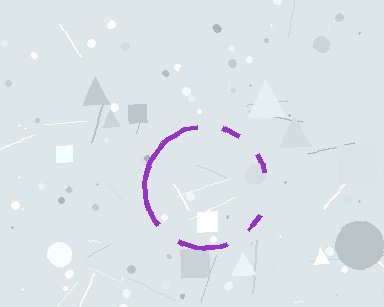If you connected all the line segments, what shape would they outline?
They would outline a circle.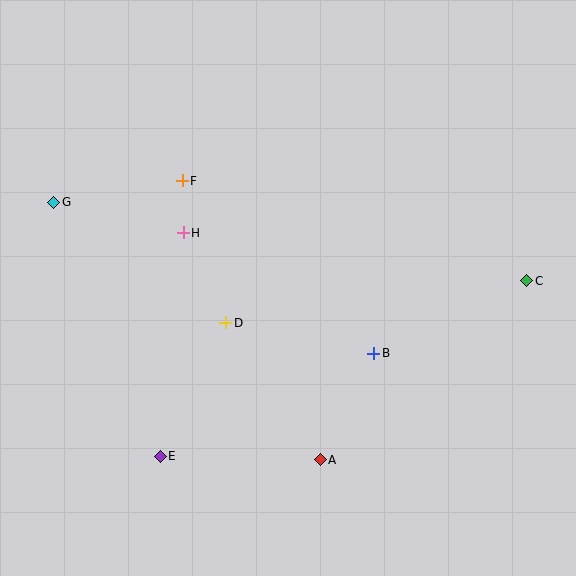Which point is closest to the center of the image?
Point D at (226, 323) is closest to the center.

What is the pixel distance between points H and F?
The distance between H and F is 52 pixels.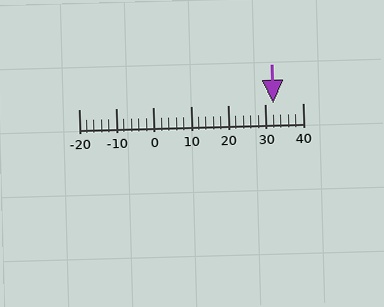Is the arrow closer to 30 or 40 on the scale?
The arrow is closer to 30.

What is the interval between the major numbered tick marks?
The major tick marks are spaced 10 units apart.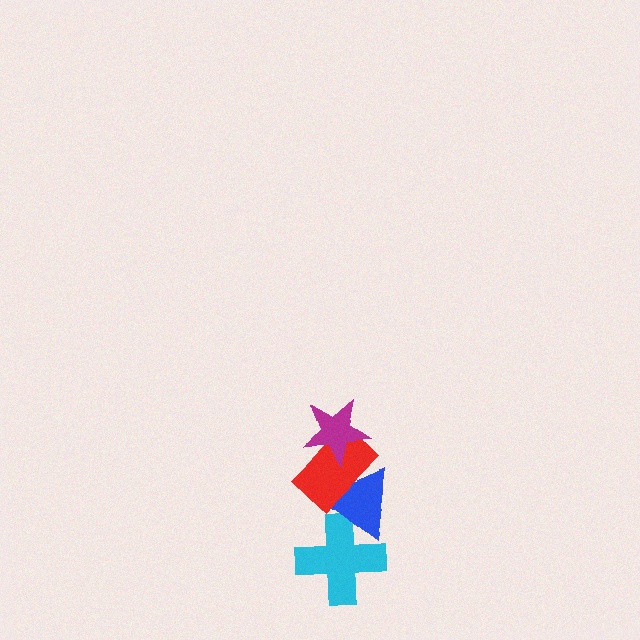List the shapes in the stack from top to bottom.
From top to bottom: the magenta star, the red rectangle, the blue triangle, the cyan cross.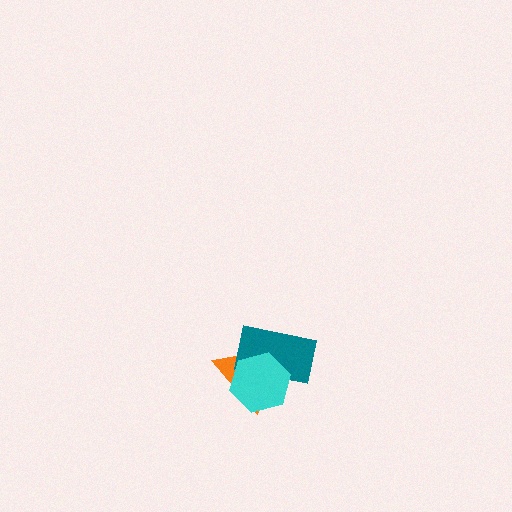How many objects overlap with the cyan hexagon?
2 objects overlap with the cyan hexagon.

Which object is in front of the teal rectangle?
The cyan hexagon is in front of the teal rectangle.